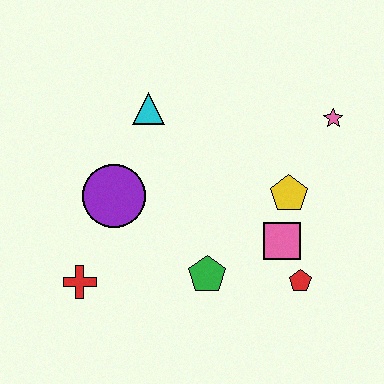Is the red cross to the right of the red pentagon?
No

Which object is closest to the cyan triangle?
The purple circle is closest to the cyan triangle.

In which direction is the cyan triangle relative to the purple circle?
The cyan triangle is above the purple circle.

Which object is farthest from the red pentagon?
The cyan triangle is farthest from the red pentagon.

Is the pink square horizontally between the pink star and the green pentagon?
Yes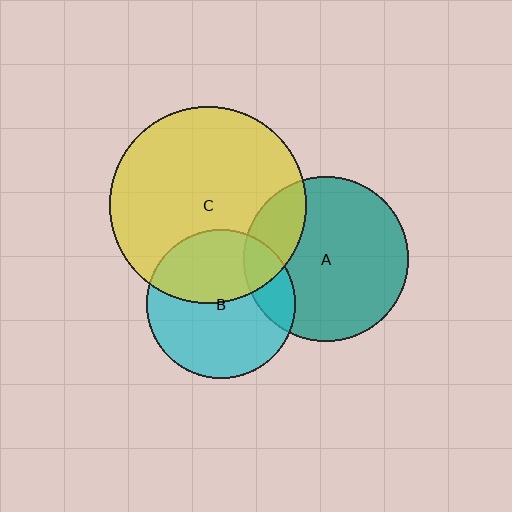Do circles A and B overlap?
Yes.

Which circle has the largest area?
Circle C (yellow).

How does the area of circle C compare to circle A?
Approximately 1.4 times.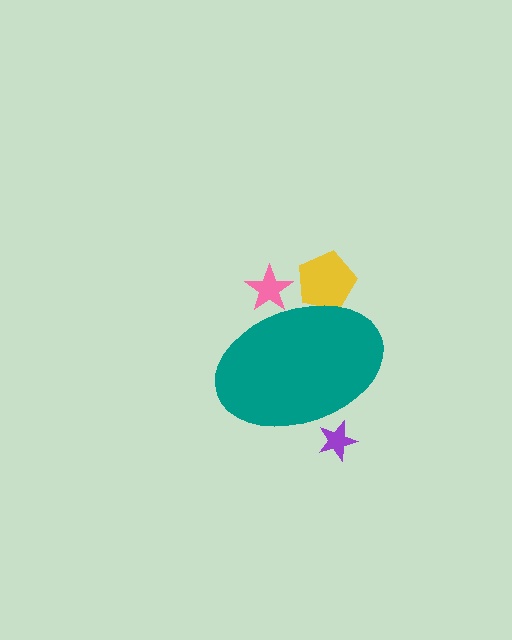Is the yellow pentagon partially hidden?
Yes, the yellow pentagon is partially hidden behind the teal ellipse.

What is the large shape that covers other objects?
A teal ellipse.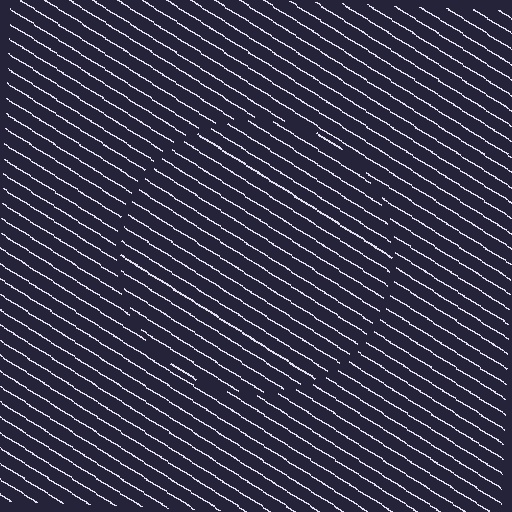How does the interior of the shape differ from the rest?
The interior of the shape contains the same grating, shifted by half a period — the contour is defined by the phase discontinuity where line-ends from the inner and outer gratings abut.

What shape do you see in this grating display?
An illusory circle. The interior of the shape contains the same grating, shifted by half a period — the contour is defined by the phase discontinuity where line-ends from the inner and outer gratings abut.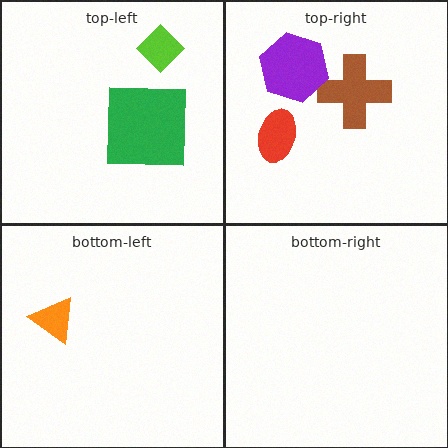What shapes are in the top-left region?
The green square, the lime diamond.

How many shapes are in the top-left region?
2.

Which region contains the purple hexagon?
The top-right region.